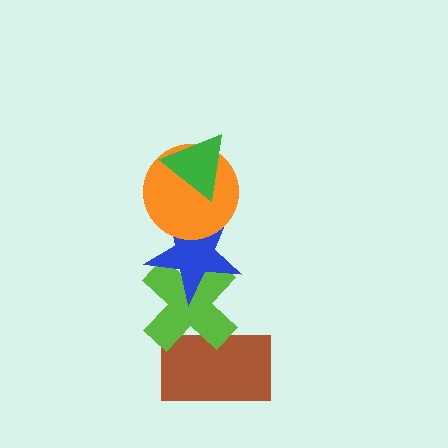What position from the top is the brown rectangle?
The brown rectangle is 5th from the top.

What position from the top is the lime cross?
The lime cross is 4th from the top.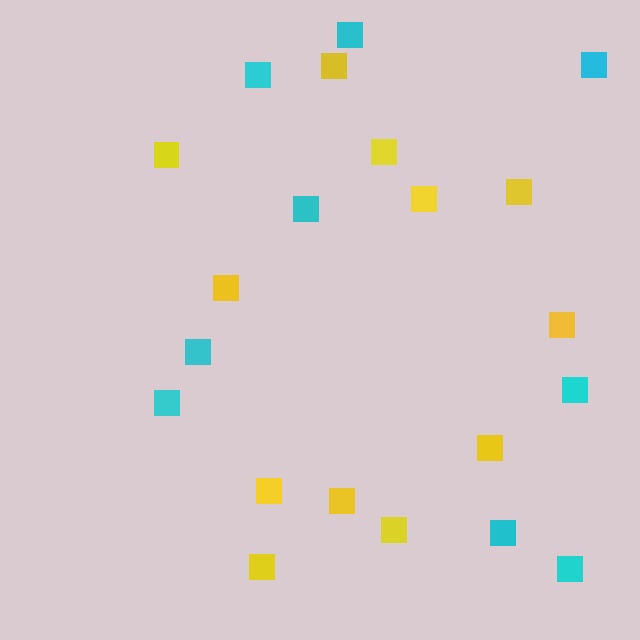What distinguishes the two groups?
There are 2 groups: one group of cyan squares (9) and one group of yellow squares (12).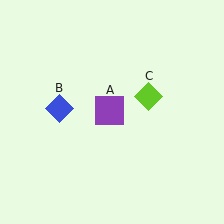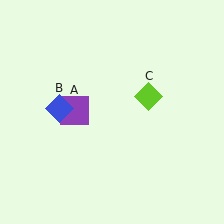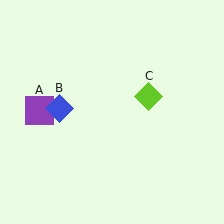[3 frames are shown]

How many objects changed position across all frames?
1 object changed position: purple square (object A).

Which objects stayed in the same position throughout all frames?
Blue diamond (object B) and lime diamond (object C) remained stationary.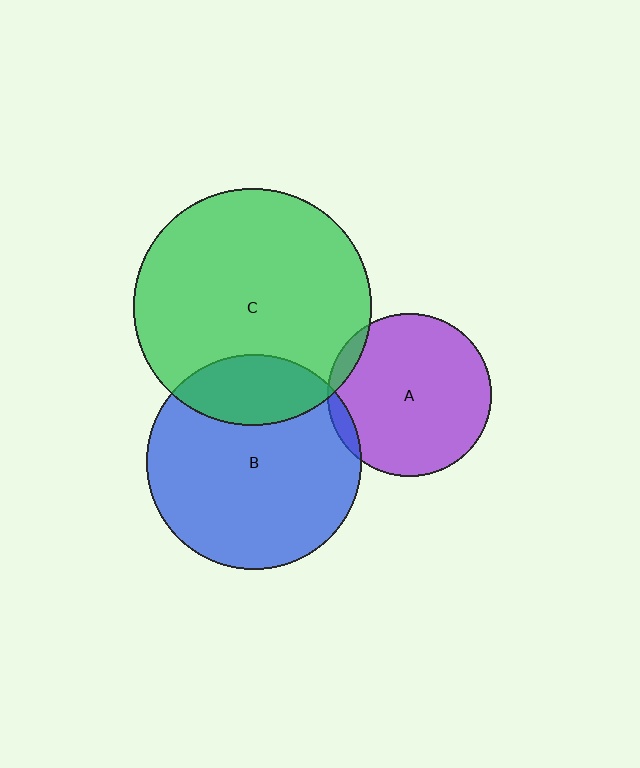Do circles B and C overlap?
Yes.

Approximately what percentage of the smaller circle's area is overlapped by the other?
Approximately 20%.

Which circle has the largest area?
Circle C (green).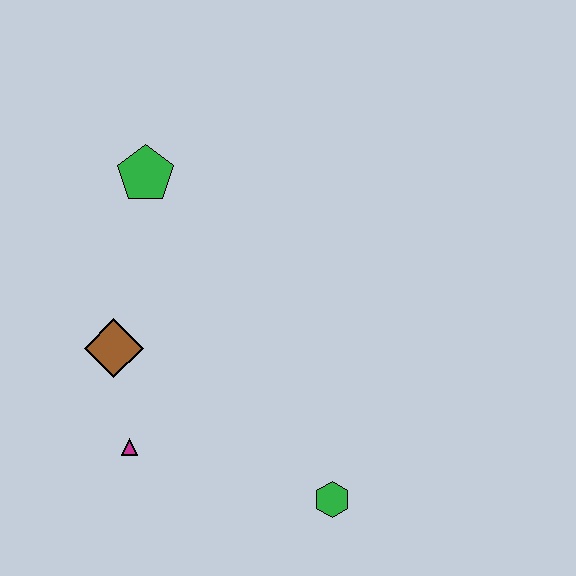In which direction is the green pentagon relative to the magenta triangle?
The green pentagon is above the magenta triangle.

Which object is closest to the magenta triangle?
The brown diamond is closest to the magenta triangle.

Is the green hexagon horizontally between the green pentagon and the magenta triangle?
No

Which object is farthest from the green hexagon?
The green pentagon is farthest from the green hexagon.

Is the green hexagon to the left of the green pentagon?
No